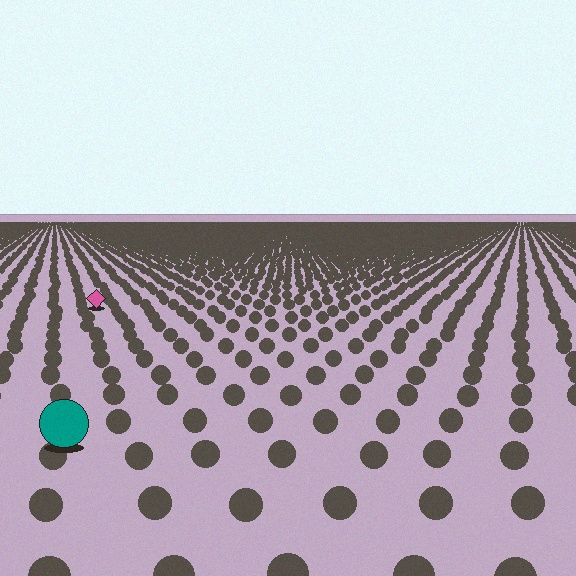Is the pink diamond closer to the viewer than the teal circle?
No. The teal circle is closer — you can tell from the texture gradient: the ground texture is coarser near it.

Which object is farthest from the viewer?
The pink diamond is farthest from the viewer. It appears smaller and the ground texture around it is denser.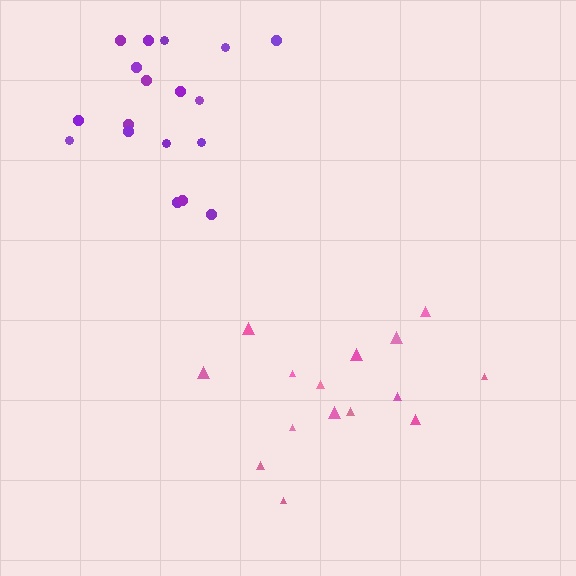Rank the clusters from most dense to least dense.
purple, pink.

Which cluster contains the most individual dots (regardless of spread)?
Purple (18).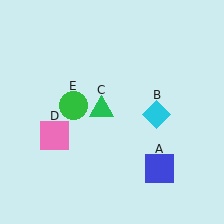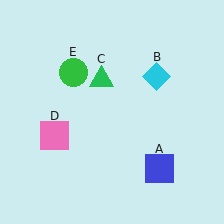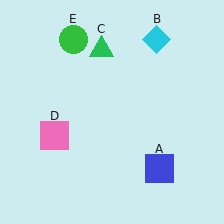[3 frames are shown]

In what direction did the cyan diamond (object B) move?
The cyan diamond (object B) moved up.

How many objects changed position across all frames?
3 objects changed position: cyan diamond (object B), green triangle (object C), green circle (object E).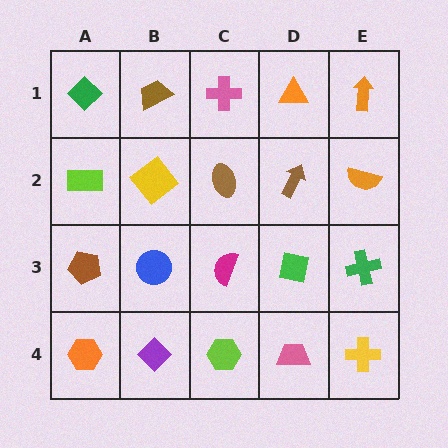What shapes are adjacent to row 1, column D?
A brown arrow (row 2, column D), a pink cross (row 1, column C), an orange arrow (row 1, column E).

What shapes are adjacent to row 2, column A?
A green diamond (row 1, column A), a brown pentagon (row 3, column A), a yellow diamond (row 2, column B).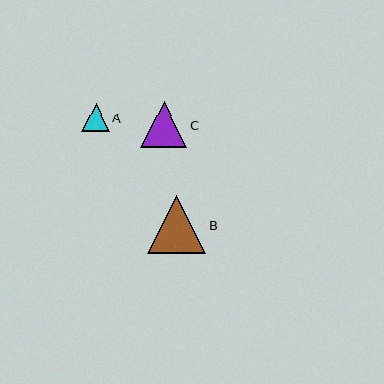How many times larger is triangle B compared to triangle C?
Triangle B is approximately 1.3 times the size of triangle C.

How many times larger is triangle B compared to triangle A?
Triangle B is approximately 2.1 times the size of triangle A.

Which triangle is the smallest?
Triangle A is the smallest with a size of approximately 28 pixels.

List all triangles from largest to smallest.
From largest to smallest: B, C, A.